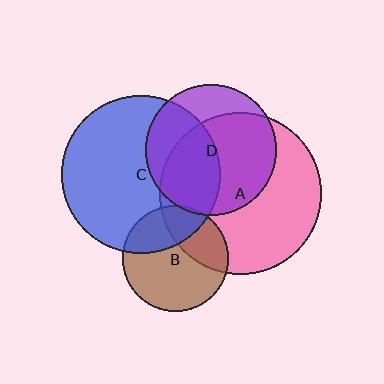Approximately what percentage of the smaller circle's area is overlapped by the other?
Approximately 5%.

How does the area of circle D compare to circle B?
Approximately 1.5 times.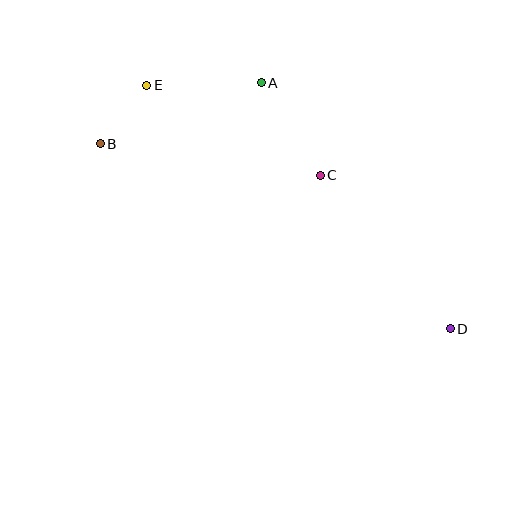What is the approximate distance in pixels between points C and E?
The distance between C and E is approximately 195 pixels.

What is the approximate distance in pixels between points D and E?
The distance between D and E is approximately 389 pixels.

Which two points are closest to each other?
Points B and E are closest to each other.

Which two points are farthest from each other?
Points B and D are farthest from each other.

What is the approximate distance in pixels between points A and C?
The distance between A and C is approximately 110 pixels.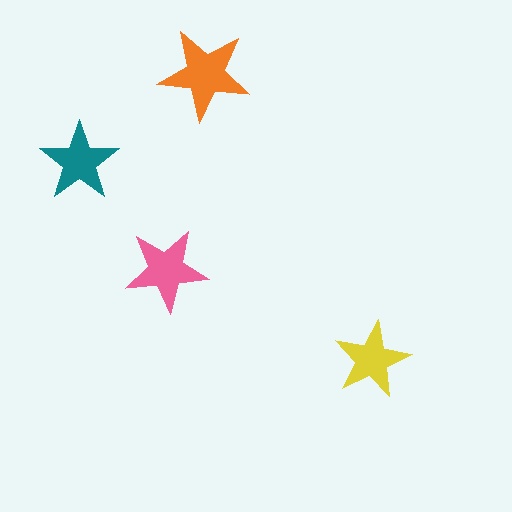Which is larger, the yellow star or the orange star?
The orange one.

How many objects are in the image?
There are 4 objects in the image.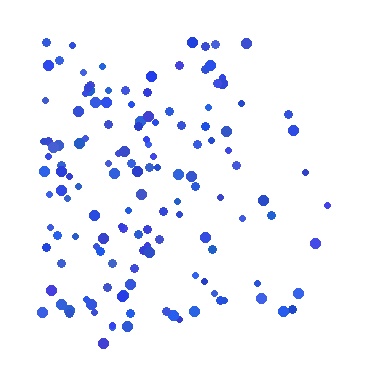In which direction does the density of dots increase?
From right to left, with the left side densest.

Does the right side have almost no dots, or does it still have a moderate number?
Still a moderate number, just noticeably fewer than the left.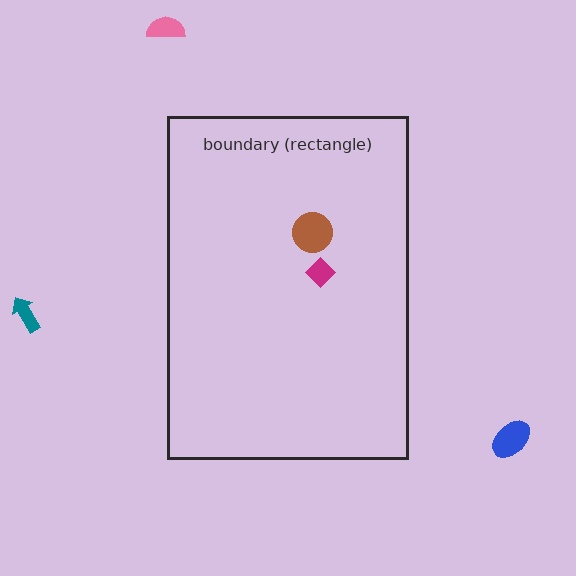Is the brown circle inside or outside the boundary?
Inside.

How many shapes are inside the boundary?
2 inside, 3 outside.